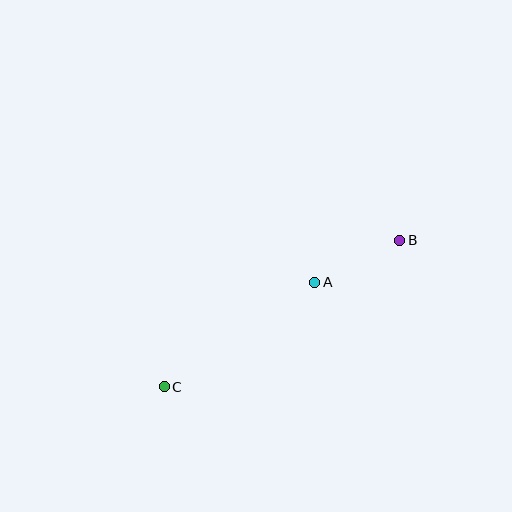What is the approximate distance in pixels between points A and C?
The distance between A and C is approximately 183 pixels.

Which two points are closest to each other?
Points A and B are closest to each other.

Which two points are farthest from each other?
Points B and C are farthest from each other.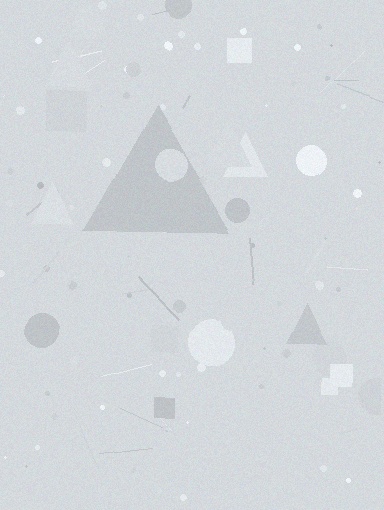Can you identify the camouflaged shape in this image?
The camouflaged shape is a triangle.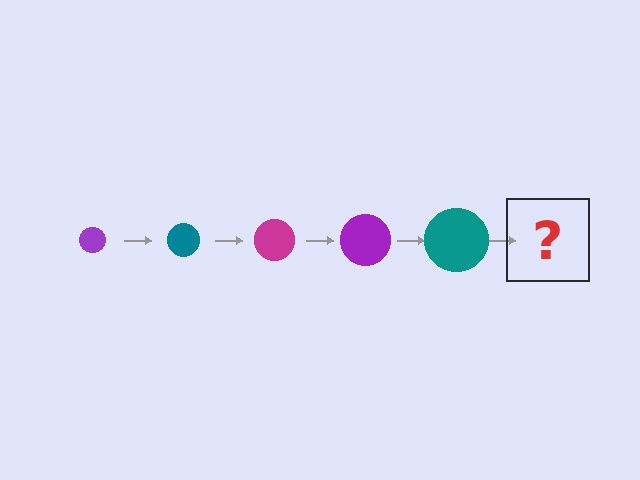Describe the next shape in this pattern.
It should be a magenta circle, larger than the previous one.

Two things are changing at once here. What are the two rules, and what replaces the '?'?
The two rules are that the circle grows larger each step and the color cycles through purple, teal, and magenta. The '?' should be a magenta circle, larger than the previous one.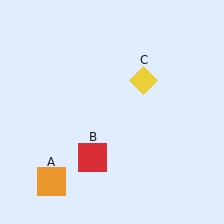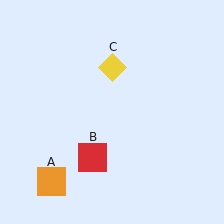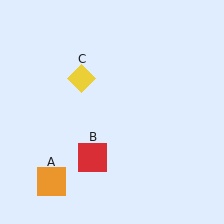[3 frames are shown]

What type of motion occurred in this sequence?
The yellow diamond (object C) rotated counterclockwise around the center of the scene.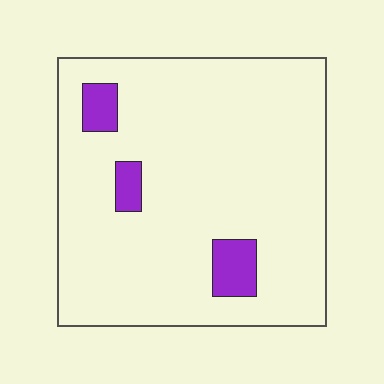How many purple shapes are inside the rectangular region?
3.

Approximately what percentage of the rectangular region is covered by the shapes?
Approximately 10%.